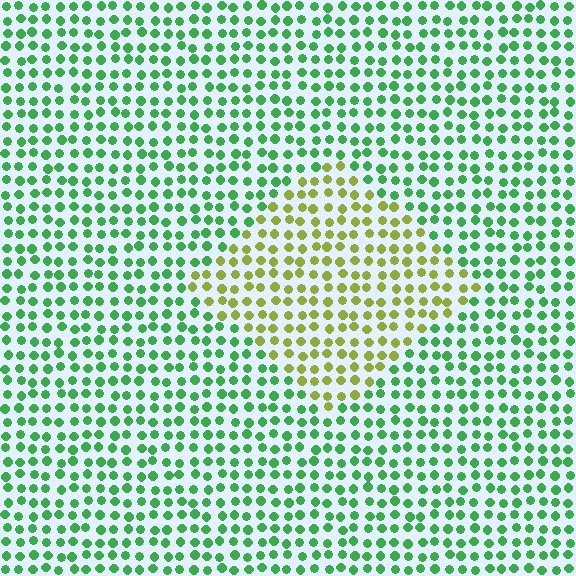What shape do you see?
I see a diamond.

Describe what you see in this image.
The image is filled with small green elements in a uniform arrangement. A diamond-shaped region is visible where the elements are tinted to a slightly different hue, forming a subtle color boundary.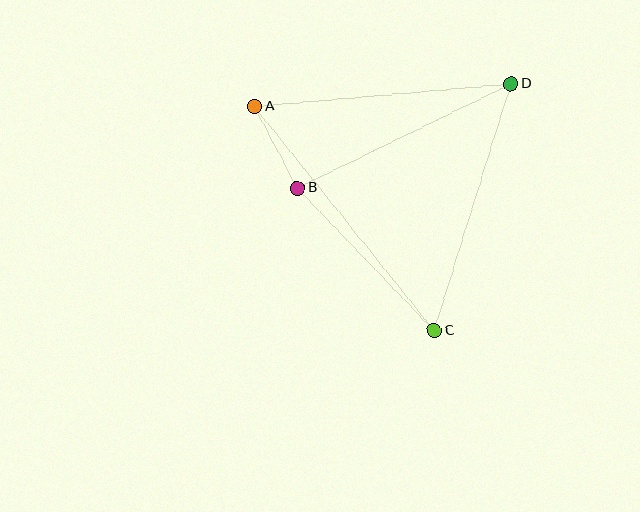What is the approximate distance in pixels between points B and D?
The distance between B and D is approximately 238 pixels.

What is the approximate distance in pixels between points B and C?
The distance between B and C is approximately 198 pixels.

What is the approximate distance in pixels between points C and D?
The distance between C and D is approximately 258 pixels.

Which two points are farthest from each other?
Points A and C are farthest from each other.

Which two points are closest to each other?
Points A and B are closest to each other.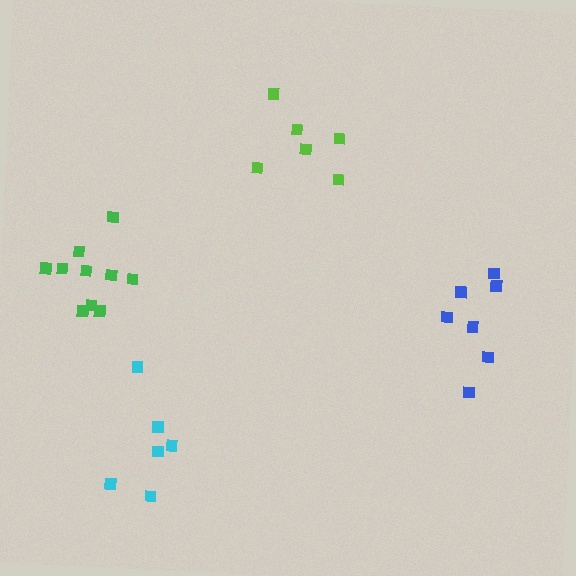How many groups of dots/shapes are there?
There are 4 groups.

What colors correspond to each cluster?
The clusters are colored: lime, green, cyan, blue.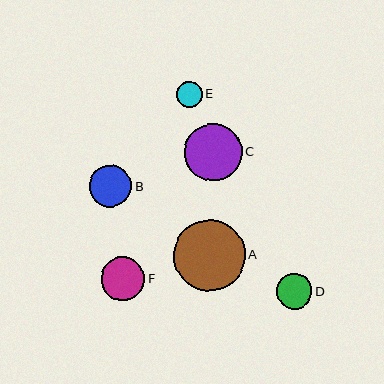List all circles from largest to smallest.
From largest to smallest: A, C, F, B, D, E.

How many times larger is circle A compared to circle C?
Circle A is approximately 1.2 times the size of circle C.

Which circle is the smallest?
Circle E is the smallest with a size of approximately 26 pixels.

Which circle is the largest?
Circle A is the largest with a size of approximately 71 pixels.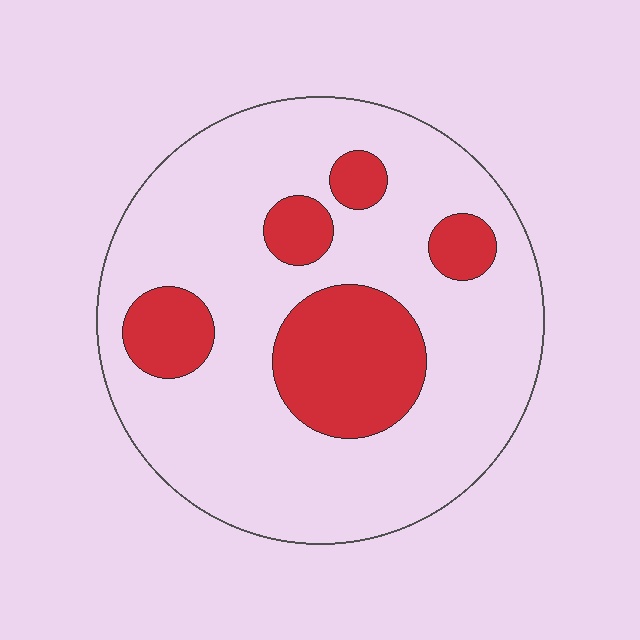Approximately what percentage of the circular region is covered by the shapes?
Approximately 25%.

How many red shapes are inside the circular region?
5.